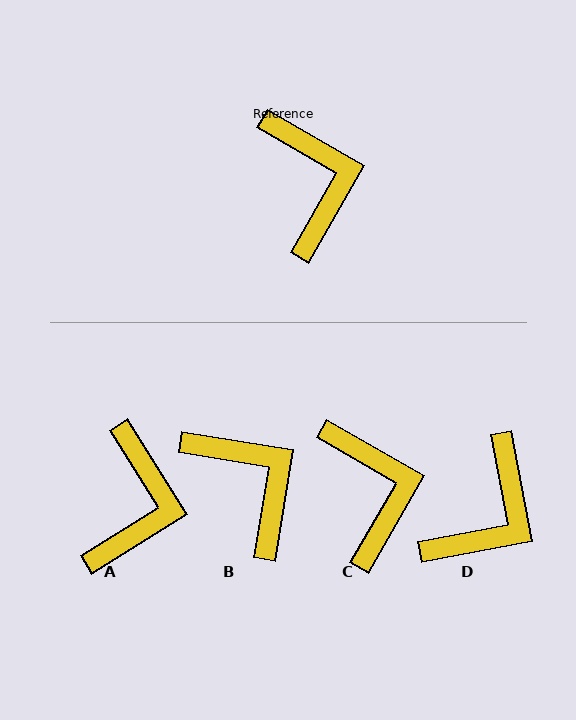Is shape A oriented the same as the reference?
No, it is off by about 28 degrees.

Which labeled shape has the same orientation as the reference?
C.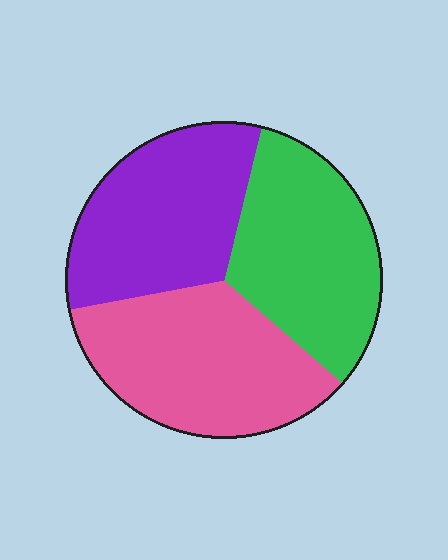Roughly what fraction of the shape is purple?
Purple covers 32% of the shape.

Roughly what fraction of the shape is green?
Green takes up about one third (1/3) of the shape.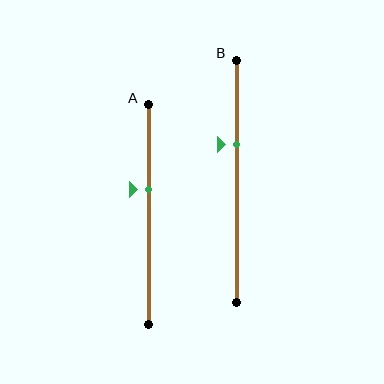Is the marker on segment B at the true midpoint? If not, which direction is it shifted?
No, the marker on segment B is shifted upward by about 15% of the segment length.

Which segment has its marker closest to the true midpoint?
Segment A has its marker closest to the true midpoint.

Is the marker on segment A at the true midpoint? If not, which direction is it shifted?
No, the marker on segment A is shifted upward by about 12% of the segment length.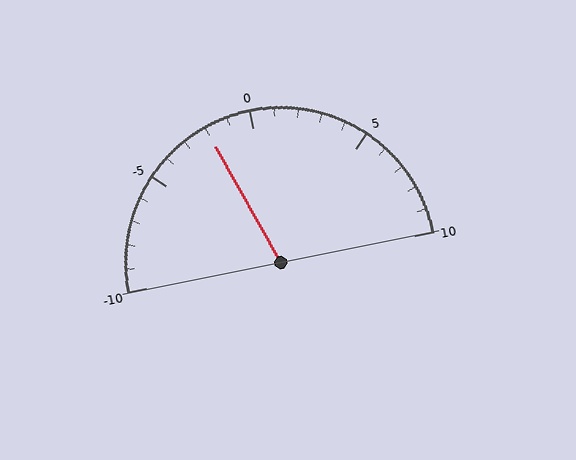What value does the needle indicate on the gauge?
The needle indicates approximately -2.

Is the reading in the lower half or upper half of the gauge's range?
The reading is in the lower half of the range (-10 to 10).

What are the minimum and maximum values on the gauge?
The gauge ranges from -10 to 10.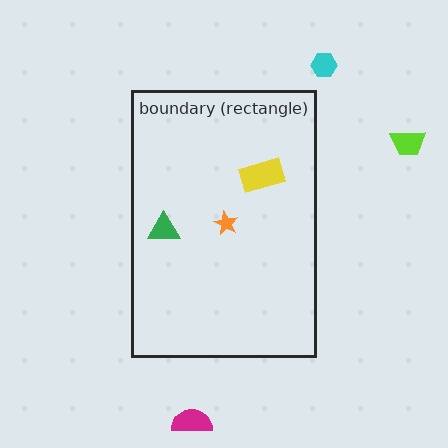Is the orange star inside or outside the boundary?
Inside.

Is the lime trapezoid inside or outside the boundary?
Outside.